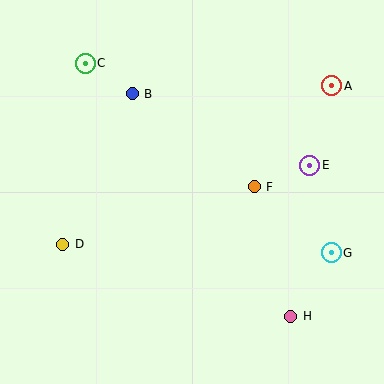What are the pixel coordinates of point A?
Point A is at (332, 86).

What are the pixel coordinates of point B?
Point B is at (132, 94).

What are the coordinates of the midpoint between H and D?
The midpoint between H and D is at (177, 280).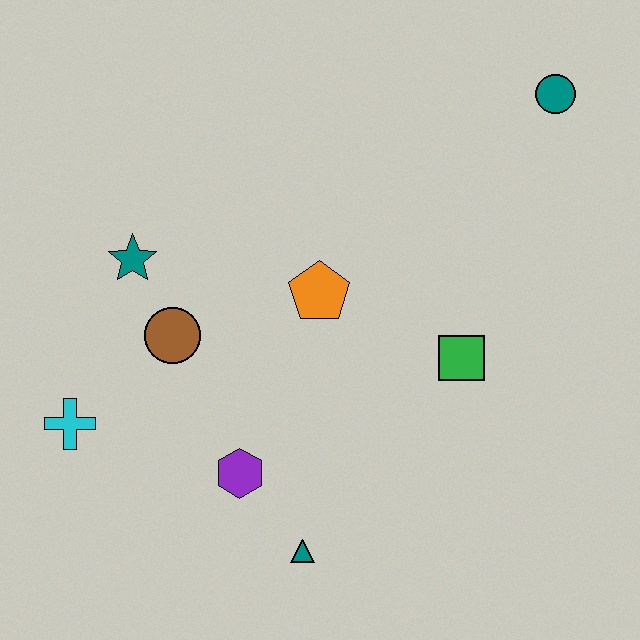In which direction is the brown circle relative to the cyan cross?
The brown circle is to the right of the cyan cross.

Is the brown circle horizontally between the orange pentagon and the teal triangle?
No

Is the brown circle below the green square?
No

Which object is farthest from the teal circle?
The cyan cross is farthest from the teal circle.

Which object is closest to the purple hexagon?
The teal triangle is closest to the purple hexagon.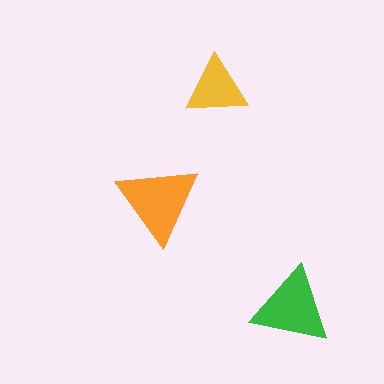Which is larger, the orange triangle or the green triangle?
The orange one.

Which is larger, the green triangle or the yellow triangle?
The green one.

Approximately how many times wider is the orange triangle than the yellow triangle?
About 1.5 times wider.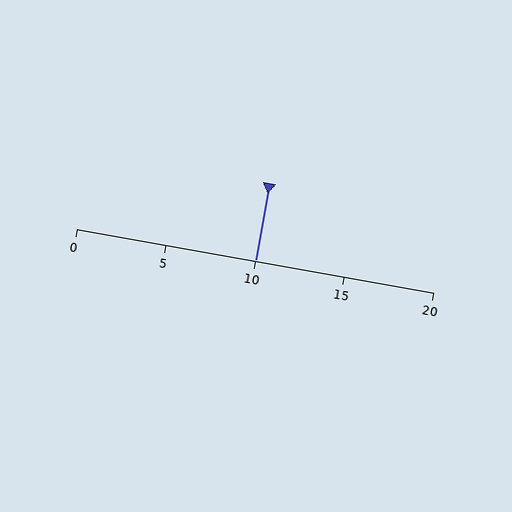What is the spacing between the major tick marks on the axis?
The major ticks are spaced 5 apart.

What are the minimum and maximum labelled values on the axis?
The axis runs from 0 to 20.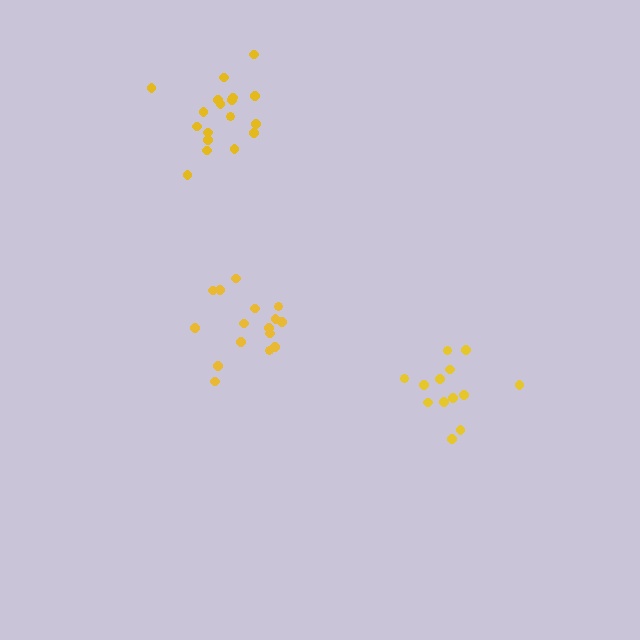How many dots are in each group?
Group 1: 18 dots, Group 2: 13 dots, Group 3: 16 dots (47 total).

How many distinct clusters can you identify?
There are 3 distinct clusters.